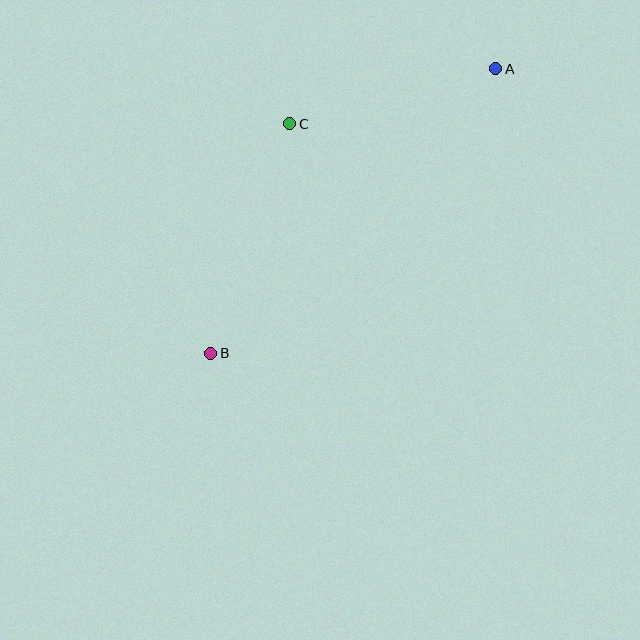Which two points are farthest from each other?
Points A and B are farthest from each other.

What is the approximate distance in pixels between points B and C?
The distance between B and C is approximately 243 pixels.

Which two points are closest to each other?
Points A and C are closest to each other.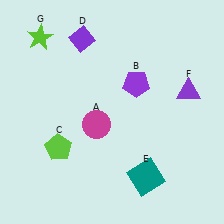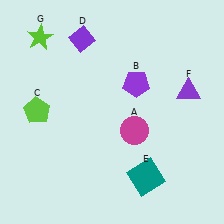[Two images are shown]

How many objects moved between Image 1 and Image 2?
2 objects moved between the two images.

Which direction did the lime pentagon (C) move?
The lime pentagon (C) moved up.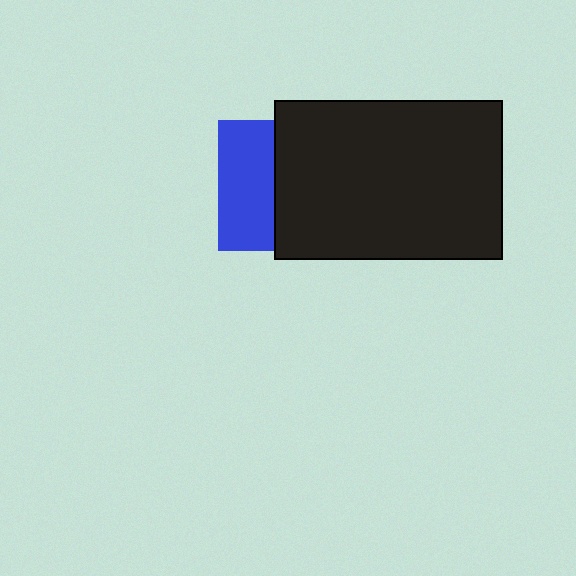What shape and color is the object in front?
The object in front is a black rectangle.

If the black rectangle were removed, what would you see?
You would see the complete blue square.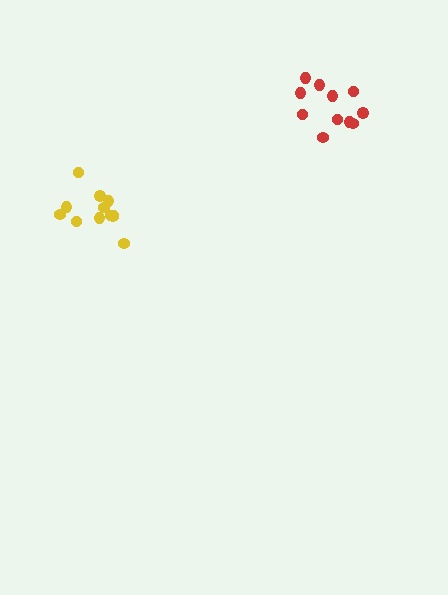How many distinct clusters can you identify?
There are 2 distinct clusters.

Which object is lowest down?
The yellow cluster is bottommost.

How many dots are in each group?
Group 1: 12 dots, Group 2: 11 dots (23 total).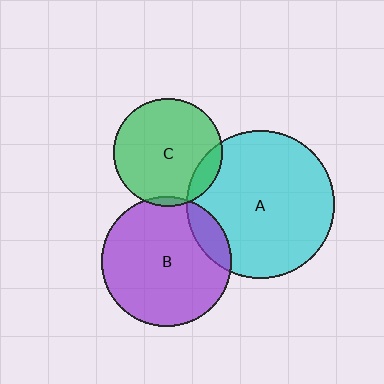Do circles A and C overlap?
Yes.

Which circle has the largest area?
Circle A (cyan).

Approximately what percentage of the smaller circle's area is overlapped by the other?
Approximately 10%.